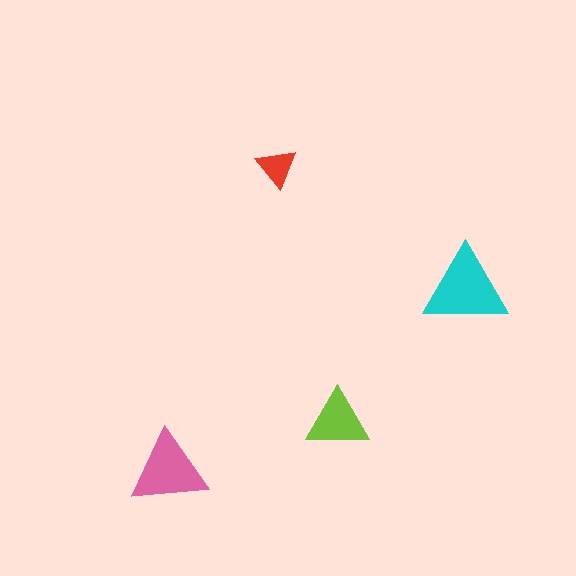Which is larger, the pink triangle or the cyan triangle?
The cyan one.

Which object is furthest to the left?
The pink triangle is leftmost.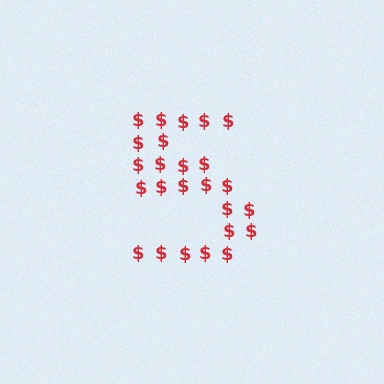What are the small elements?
The small elements are dollar signs.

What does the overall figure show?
The overall figure shows the digit 5.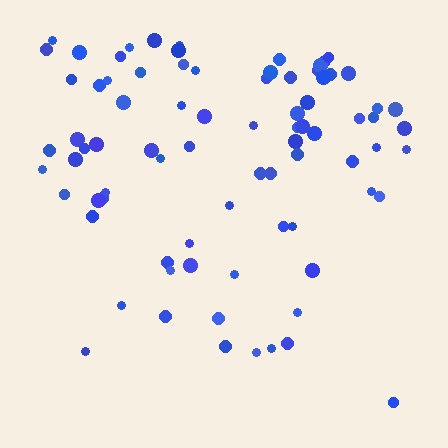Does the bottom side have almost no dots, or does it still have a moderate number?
Still a moderate number, just noticeably fewer than the top.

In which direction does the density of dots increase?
From bottom to top, with the top side densest.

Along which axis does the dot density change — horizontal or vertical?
Vertical.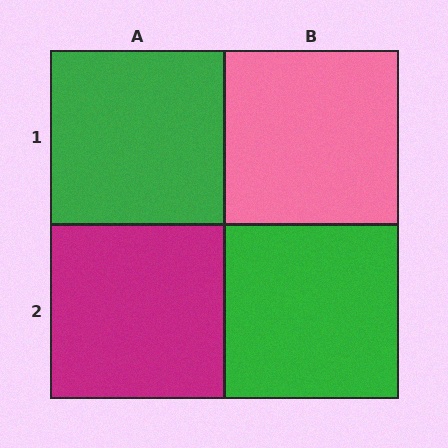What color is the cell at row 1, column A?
Green.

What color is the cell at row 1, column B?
Pink.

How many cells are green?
2 cells are green.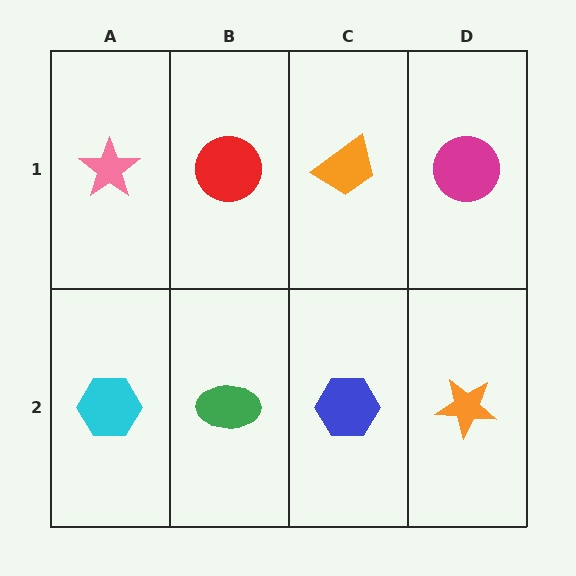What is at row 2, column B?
A green ellipse.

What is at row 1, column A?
A pink star.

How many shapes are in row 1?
4 shapes.